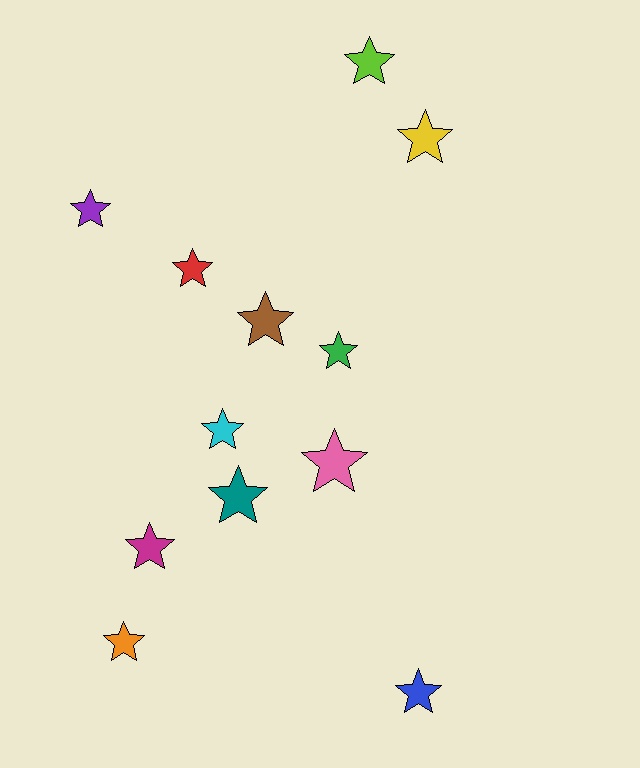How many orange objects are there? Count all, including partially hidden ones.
There is 1 orange object.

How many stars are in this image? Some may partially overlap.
There are 12 stars.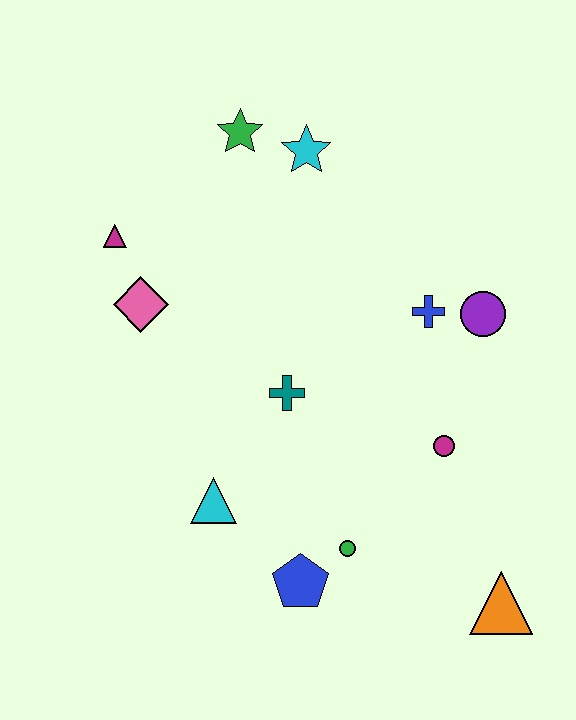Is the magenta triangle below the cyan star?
Yes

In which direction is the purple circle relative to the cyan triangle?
The purple circle is to the right of the cyan triangle.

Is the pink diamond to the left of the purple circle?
Yes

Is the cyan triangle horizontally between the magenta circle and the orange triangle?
No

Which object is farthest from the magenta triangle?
The orange triangle is farthest from the magenta triangle.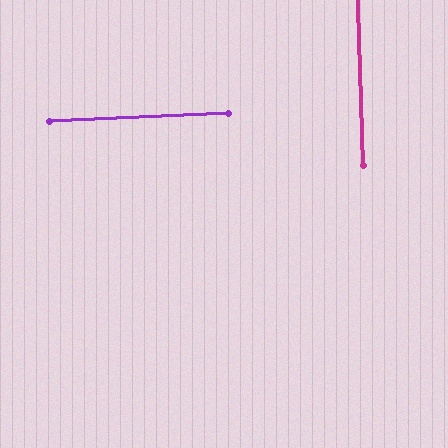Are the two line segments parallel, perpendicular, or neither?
Perpendicular — they meet at approximately 89°.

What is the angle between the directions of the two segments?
Approximately 89 degrees.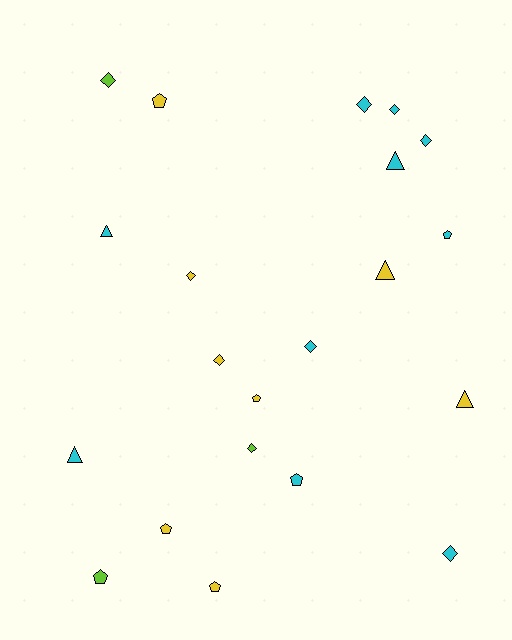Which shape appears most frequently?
Diamond, with 9 objects.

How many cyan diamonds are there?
There are 5 cyan diamonds.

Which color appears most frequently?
Cyan, with 10 objects.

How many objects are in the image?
There are 21 objects.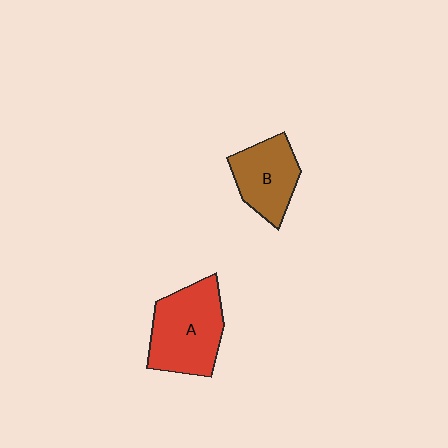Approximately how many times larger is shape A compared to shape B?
Approximately 1.4 times.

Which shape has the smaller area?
Shape B (brown).